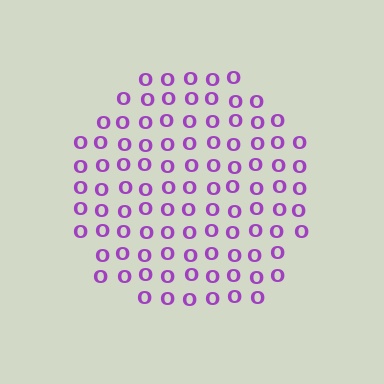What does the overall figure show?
The overall figure shows a circle.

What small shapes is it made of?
It is made of small letter O's.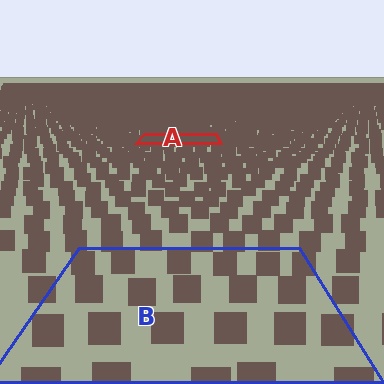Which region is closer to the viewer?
Region B is closer. The texture elements there are larger and more spread out.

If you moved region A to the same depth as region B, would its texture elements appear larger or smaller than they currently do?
They would appear larger. At a closer depth, the same texture elements are projected at a bigger on-screen size.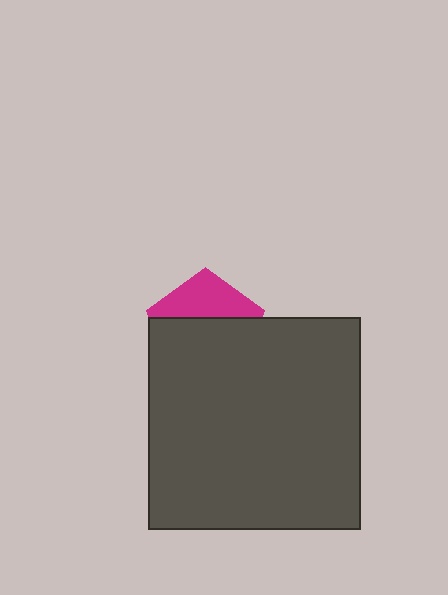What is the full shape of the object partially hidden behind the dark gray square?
The partially hidden object is a magenta pentagon.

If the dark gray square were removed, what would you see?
You would see the complete magenta pentagon.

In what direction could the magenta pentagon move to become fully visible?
The magenta pentagon could move up. That would shift it out from behind the dark gray square entirely.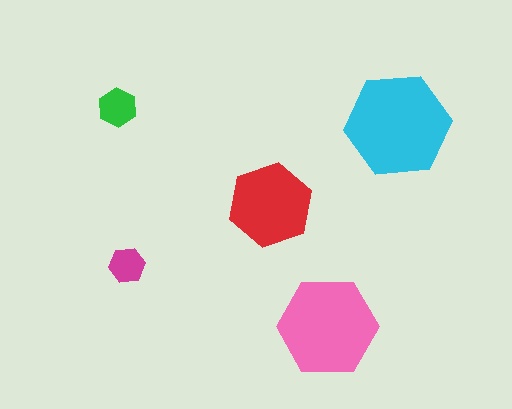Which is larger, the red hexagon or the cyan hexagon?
The cyan one.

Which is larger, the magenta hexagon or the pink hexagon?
The pink one.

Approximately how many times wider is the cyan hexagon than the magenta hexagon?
About 3 times wider.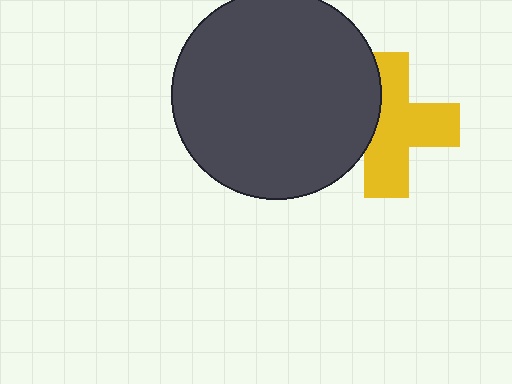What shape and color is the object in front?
The object in front is a dark gray circle.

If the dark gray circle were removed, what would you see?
You would see the complete yellow cross.